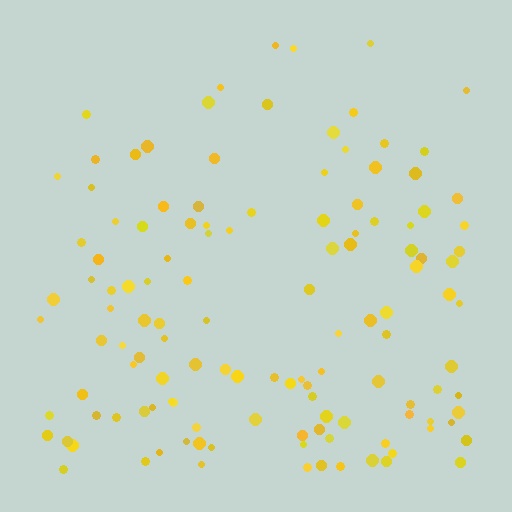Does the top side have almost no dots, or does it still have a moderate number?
Still a moderate number, just noticeably fewer than the bottom.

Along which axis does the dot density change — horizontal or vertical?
Vertical.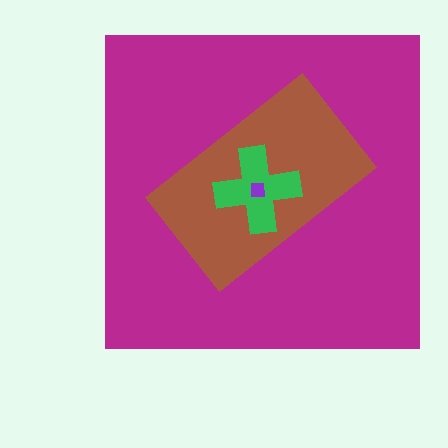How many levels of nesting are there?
4.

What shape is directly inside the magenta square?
The brown rectangle.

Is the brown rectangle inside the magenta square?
Yes.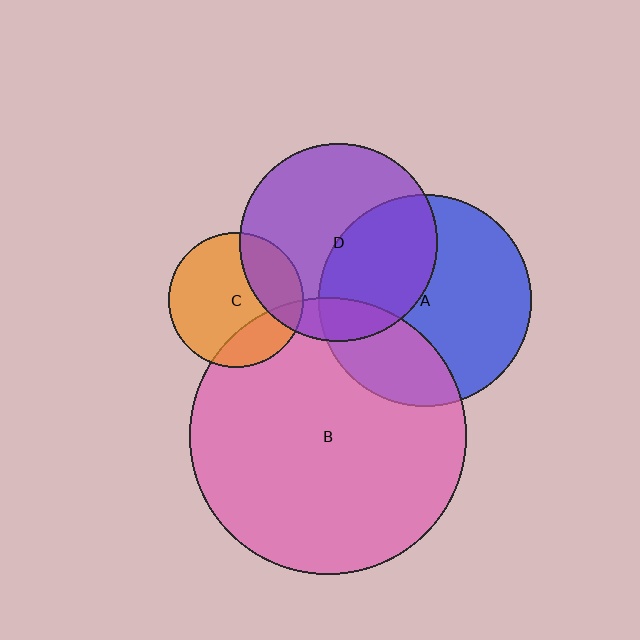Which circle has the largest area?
Circle B (pink).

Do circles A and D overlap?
Yes.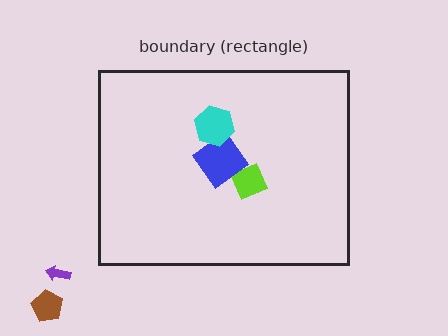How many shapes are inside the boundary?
3 inside, 2 outside.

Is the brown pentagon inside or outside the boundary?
Outside.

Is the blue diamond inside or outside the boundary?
Inside.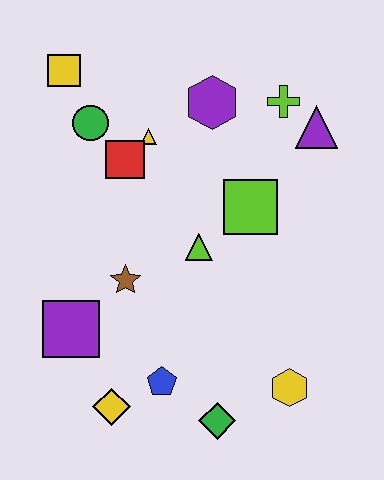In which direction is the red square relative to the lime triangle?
The red square is above the lime triangle.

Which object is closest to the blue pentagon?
The yellow diamond is closest to the blue pentagon.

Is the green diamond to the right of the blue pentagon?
Yes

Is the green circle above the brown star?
Yes